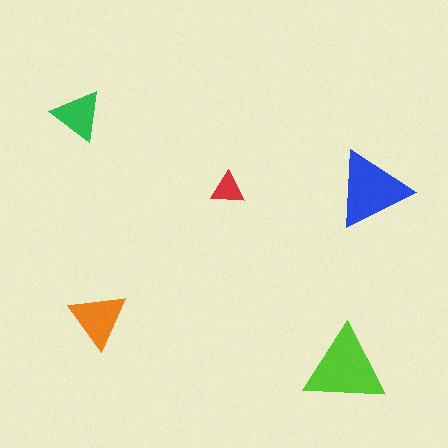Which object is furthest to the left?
The green triangle is leftmost.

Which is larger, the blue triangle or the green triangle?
The blue one.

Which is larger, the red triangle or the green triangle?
The green one.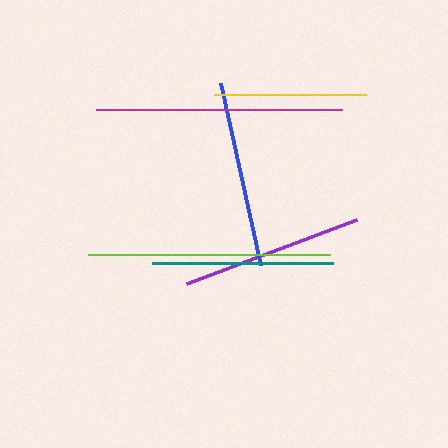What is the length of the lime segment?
The lime segment is approximately 242 pixels long.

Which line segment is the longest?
The magenta line is the longest at approximately 245 pixels.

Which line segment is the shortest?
The yellow line is the shortest at approximately 152 pixels.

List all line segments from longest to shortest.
From longest to shortest: magenta, lime, blue, purple, teal, yellow.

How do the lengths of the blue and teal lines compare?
The blue and teal lines are approximately the same length.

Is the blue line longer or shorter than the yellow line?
The blue line is longer than the yellow line.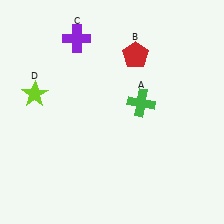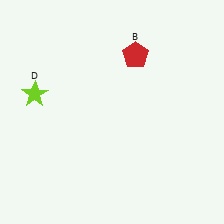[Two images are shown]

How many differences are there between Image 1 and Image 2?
There are 2 differences between the two images.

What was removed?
The purple cross (C), the green cross (A) were removed in Image 2.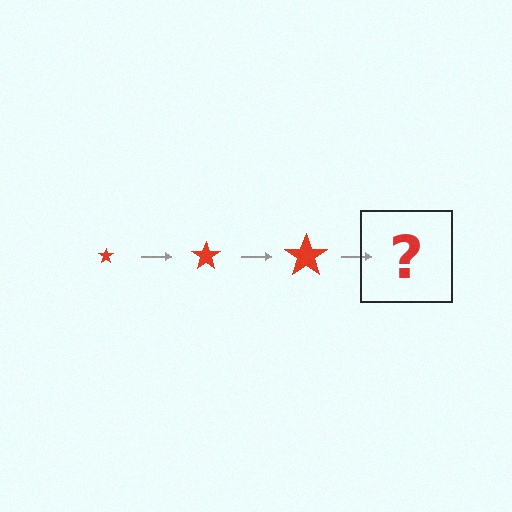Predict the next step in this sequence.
The next step is a red star, larger than the previous one.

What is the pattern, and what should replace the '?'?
The pattern is that the star gets progressively larger each step. The '?' should be a red star, larger than the previous one.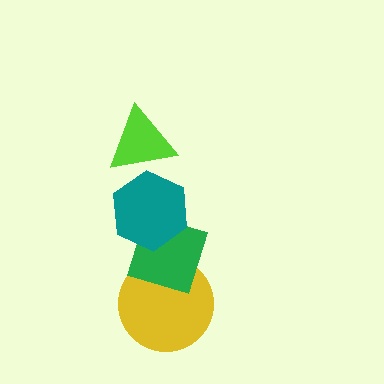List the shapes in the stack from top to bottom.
From top to bottom: the lime triangle, the teal hexagon, the green diamond, the yellow circle.